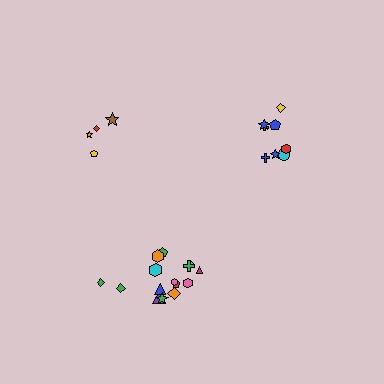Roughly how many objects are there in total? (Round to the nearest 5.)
Roughly 25 objects in total.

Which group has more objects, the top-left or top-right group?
The top-right group.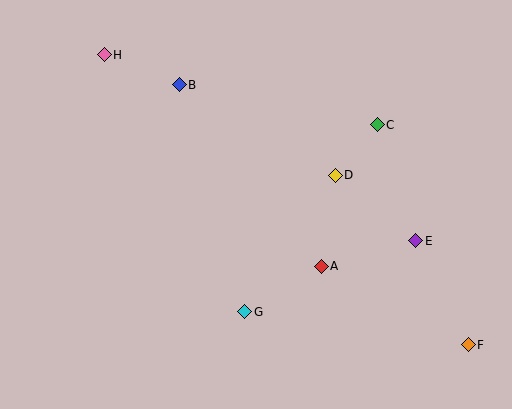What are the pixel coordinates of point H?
Point H is at (104, 55).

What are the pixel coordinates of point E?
Point E is at (416, 241).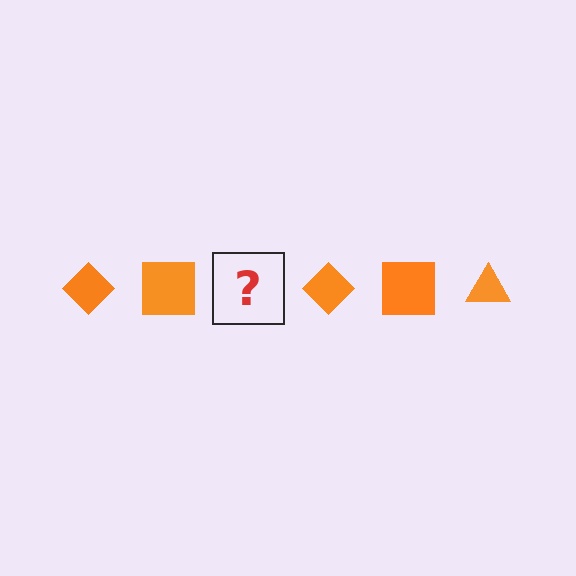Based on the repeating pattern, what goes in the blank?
The blank should be an orange triangle.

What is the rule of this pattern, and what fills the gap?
The rule is that the pattern cycles through diamond, square, triangle shapes in orange. The gap should be filled with an orange triangle.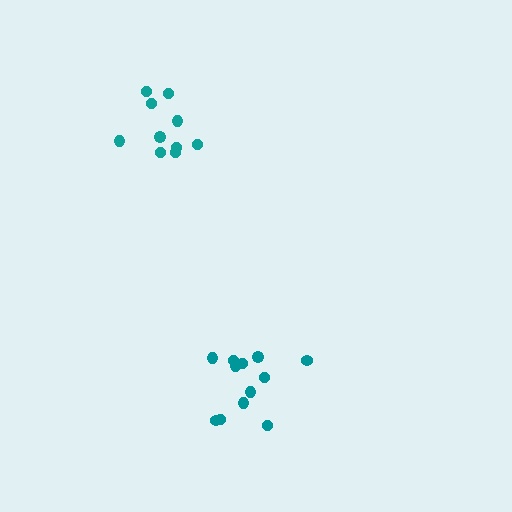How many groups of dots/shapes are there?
There are 2 groups.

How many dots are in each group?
Group 1: 10 dots, Group 2: 12 dots (22 total).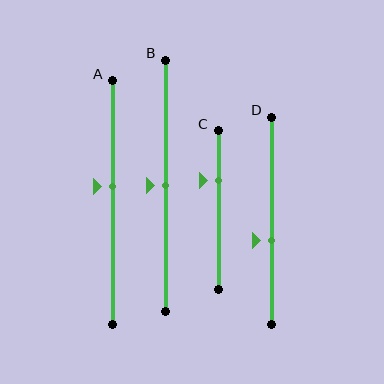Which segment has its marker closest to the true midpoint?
Segment B has its marker closest to the true midpoint.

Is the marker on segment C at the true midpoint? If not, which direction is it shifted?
No, the marker on segment C is shifted upward by about 19% of the segment length.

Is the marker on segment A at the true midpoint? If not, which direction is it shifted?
No, the marker on segment A is shifted upward by about 6% of the segment length.